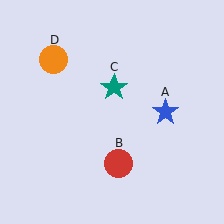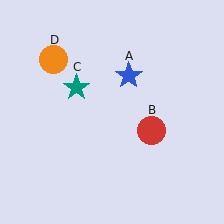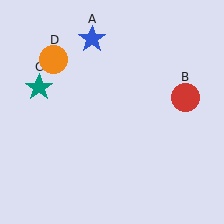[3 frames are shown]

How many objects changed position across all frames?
3 objects changed position: blue star (object A), red circle (object B), teal star (object C).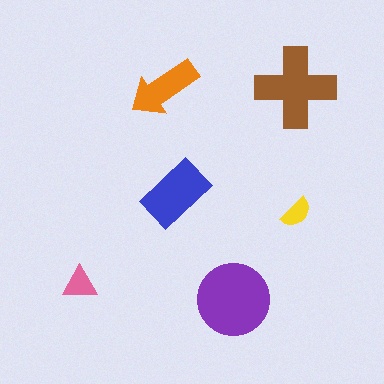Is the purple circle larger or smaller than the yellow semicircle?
Larger.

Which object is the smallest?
The yellow semicircle.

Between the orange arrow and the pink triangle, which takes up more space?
The orange arrow.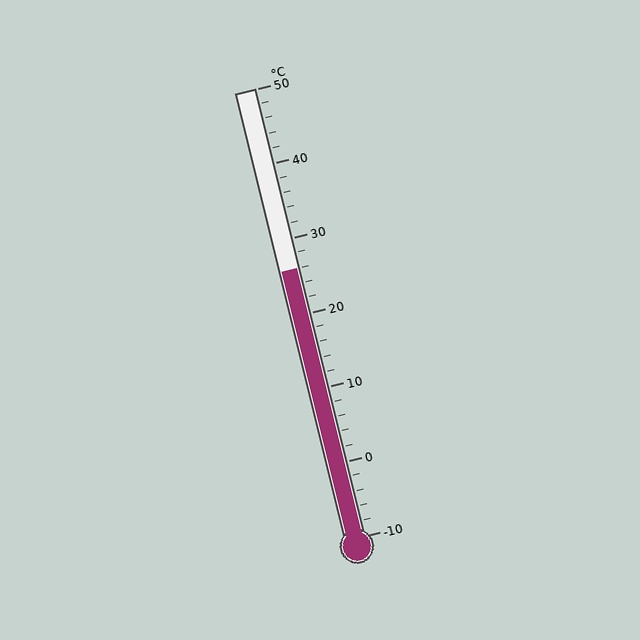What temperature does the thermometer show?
The thermometer shows approximately 26°C.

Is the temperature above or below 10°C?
The temperature is above 10°C.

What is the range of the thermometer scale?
The thermometer scale ranges from -10°C to 50°C.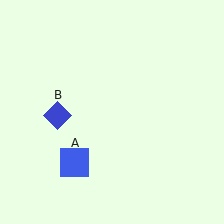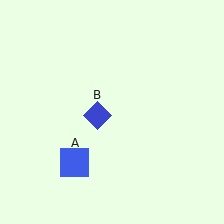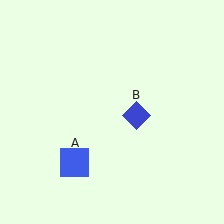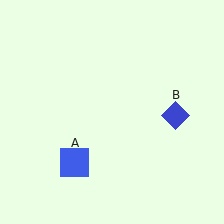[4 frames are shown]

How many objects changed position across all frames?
1 object changed position: blue diamond (object B).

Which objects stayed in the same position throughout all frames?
Blue square (object A) remained stationary.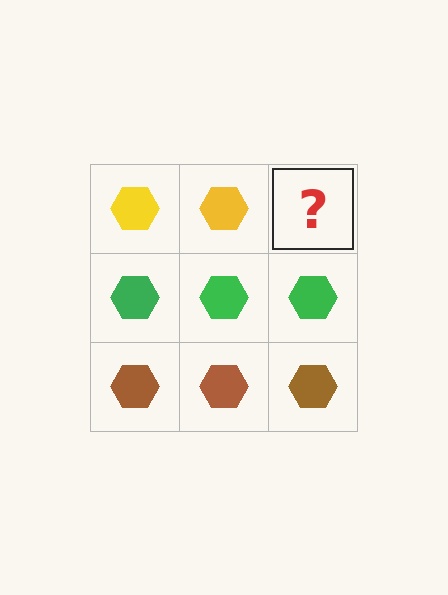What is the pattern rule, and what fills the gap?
The rule is that each row has a consistent color. The gap should be filled with a yellow hexagon.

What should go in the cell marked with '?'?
The missing cell should contain a yellow hexagon.